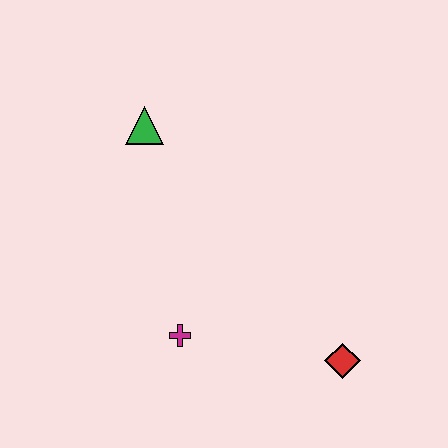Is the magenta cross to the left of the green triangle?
No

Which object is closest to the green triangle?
The magenta cross is closest to the green triangle.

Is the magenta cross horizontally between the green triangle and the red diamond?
Yes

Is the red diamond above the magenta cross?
No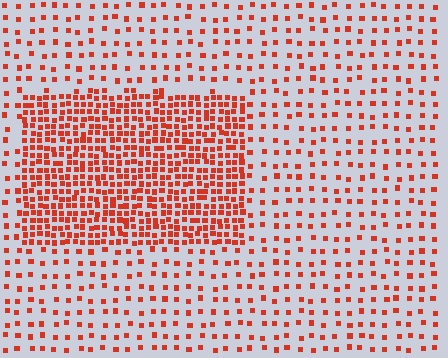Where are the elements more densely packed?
The elements are more densely packed inside the rectangle boundary.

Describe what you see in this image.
The image contains small red elements arranged at two different densities. A rectangle-shaped region is visible where the elements are more densely packed than the surrounding area.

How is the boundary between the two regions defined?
The boundary is defined by a change in element density (approximately 2.9x ratio). All elements are the same color, size, and shape.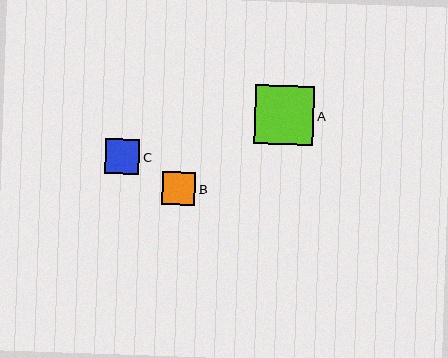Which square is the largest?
Square A is the largest with a size of approximately 59 pixels.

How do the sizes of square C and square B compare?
Square C and square B are approximately the same size.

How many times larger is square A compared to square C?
Square A is approximately 1.7 times the size of square C.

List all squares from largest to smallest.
From largest to smallest: A, C, B.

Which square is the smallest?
Square B is the smallest with a size of approximately 33 pixels.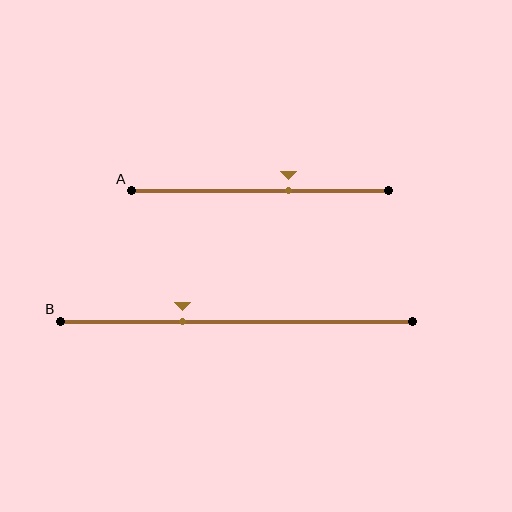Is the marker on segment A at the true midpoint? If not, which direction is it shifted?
No, the marker on segment A is shifted to the right by about 11% of the segment length.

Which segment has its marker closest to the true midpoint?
Segment A has its marker closest to the true midpoint.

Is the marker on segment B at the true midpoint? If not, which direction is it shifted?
No, the marker on segment B is shifted to the left by about 15% of the segment length.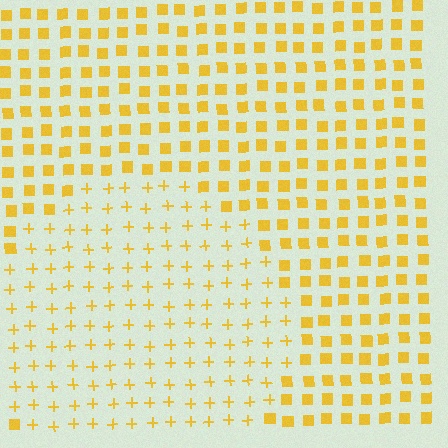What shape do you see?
I see a circle.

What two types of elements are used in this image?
The image uses plus signs inside the circle region and squares outside it.